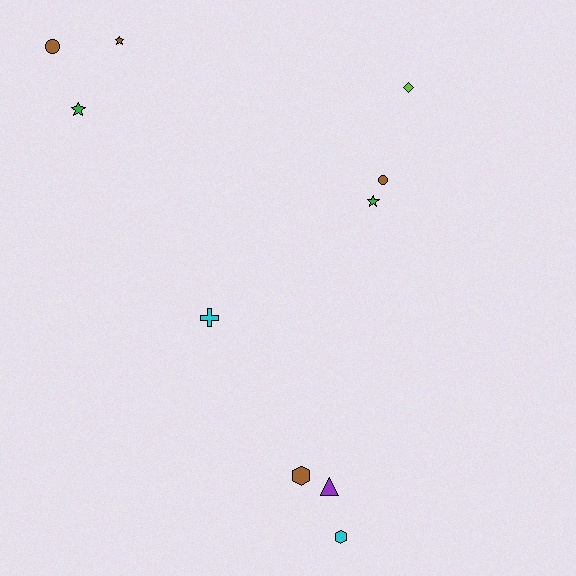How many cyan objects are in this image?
There are 2 cyan objects.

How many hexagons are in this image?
There are 2 hexagons.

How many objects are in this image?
There are 10 objects.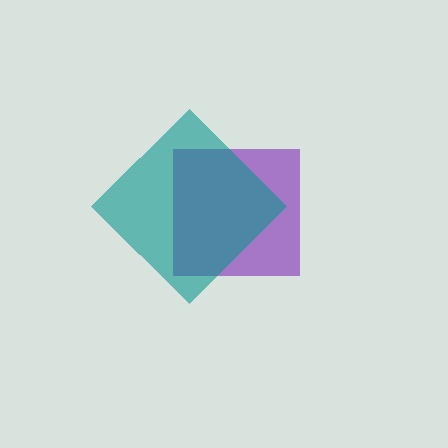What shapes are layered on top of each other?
The layered shapes are: a purple square, a teal diamond.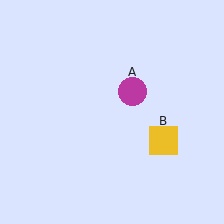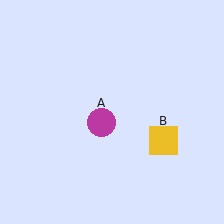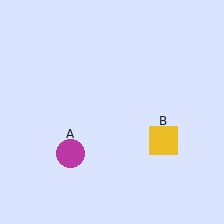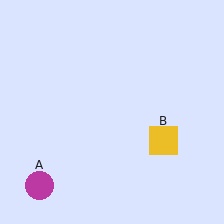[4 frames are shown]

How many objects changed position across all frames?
1 object changed position: magenta circle (object A).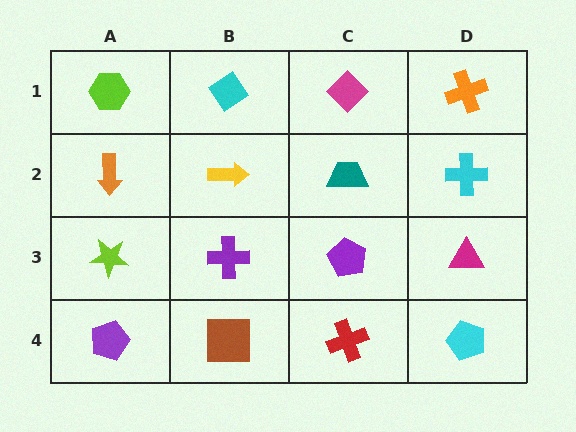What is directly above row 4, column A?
A lime star.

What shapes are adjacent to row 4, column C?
A purple pentagon (row 3, column C), a brown square (row 4, column B), a cyan pentagon (row 4, column D).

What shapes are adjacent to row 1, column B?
A yellow arrow (row 2, column B), a lime hexagon (row 1, column A), a magenta diamond (row 1, column C).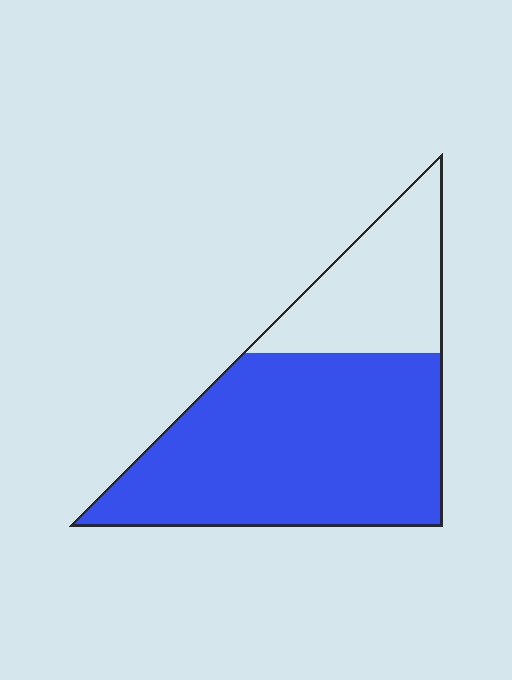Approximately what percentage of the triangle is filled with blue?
Approximately 70%.